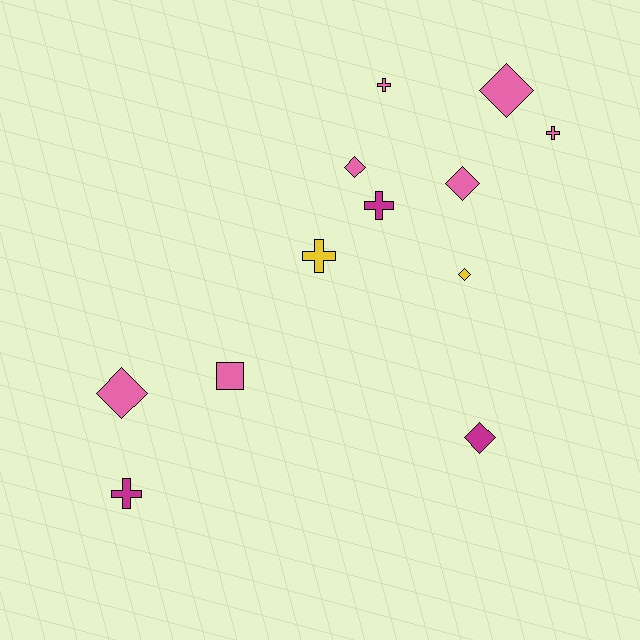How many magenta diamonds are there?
There is 1 magenta diamond.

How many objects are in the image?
There are 12 objects.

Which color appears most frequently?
Pink, with 7 objects.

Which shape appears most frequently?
Diamond, with 6 objects.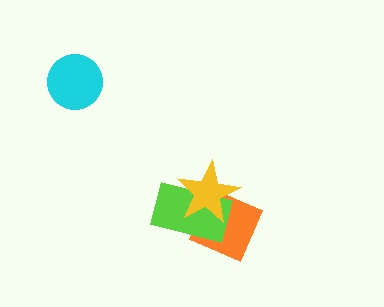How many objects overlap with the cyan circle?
0 objects overlap with the cyan circle.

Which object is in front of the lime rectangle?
The yellow star is in front of the lime rectangle.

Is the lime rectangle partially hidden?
Yes, it is partially covered by another shape.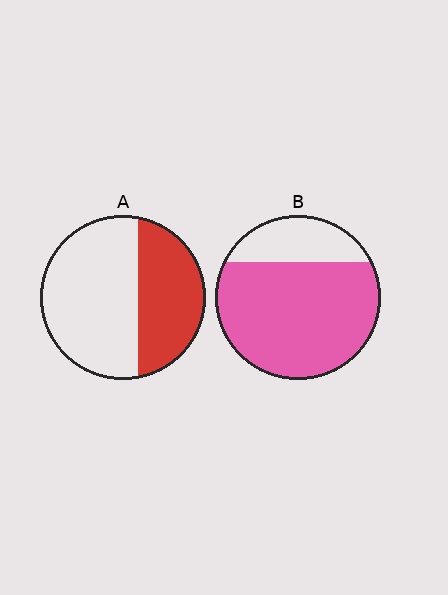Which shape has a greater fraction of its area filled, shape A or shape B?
Shape B.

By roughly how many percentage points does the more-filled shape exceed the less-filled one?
By roughly 40 percentage points (B over A).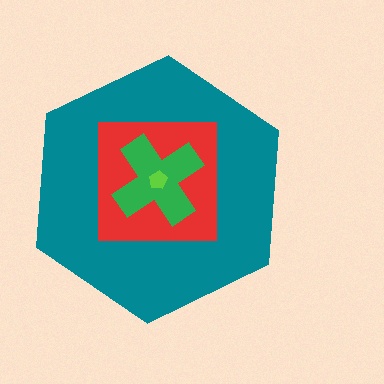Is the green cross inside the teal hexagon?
Yes.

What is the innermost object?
The lime pentagon.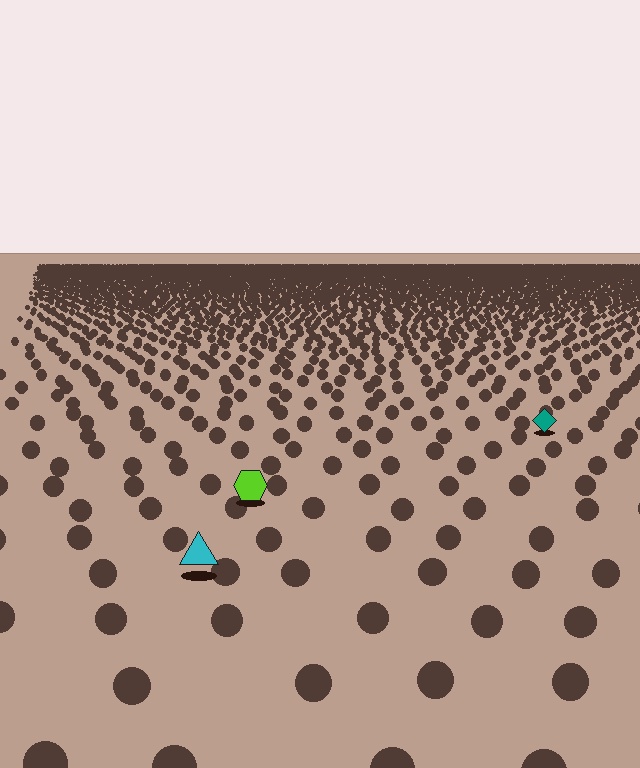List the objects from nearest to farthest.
From nearest to farthest: the cyan triangle, the lime hexagon, the teal diamond.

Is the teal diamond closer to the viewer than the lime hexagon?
No. The lime hexagon is closer — you can tell from the texture gradient: the ground texture is coarser near it.